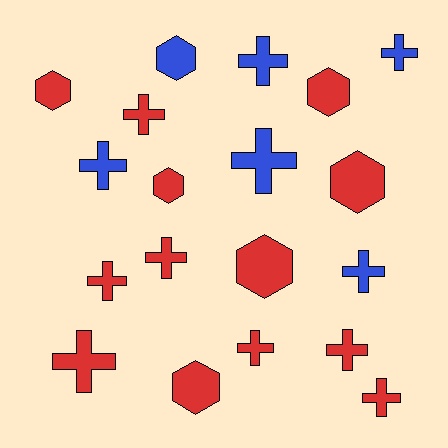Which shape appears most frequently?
Cross, with 12 objects.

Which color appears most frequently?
Red, with 13 objects.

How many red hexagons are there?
There are 6 red hexagons.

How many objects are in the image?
There are 19 objects.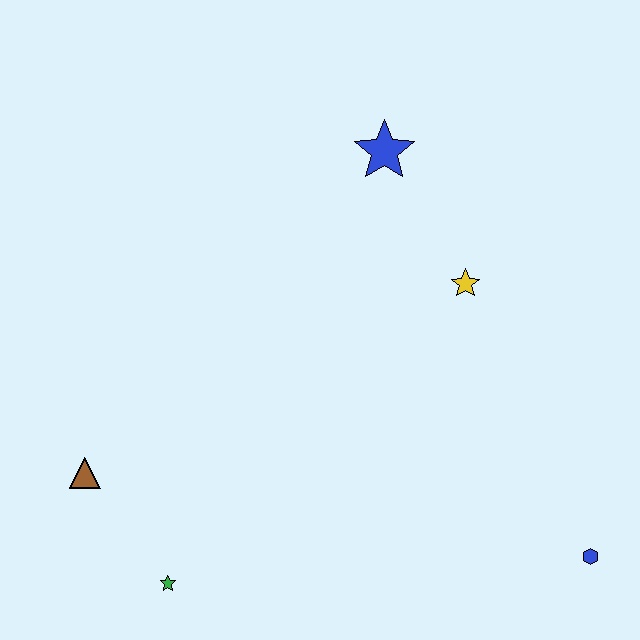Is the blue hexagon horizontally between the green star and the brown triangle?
No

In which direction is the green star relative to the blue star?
The green star is below the blue star.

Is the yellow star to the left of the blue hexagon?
Yes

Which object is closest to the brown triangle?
The green star is closest to the brown triangle.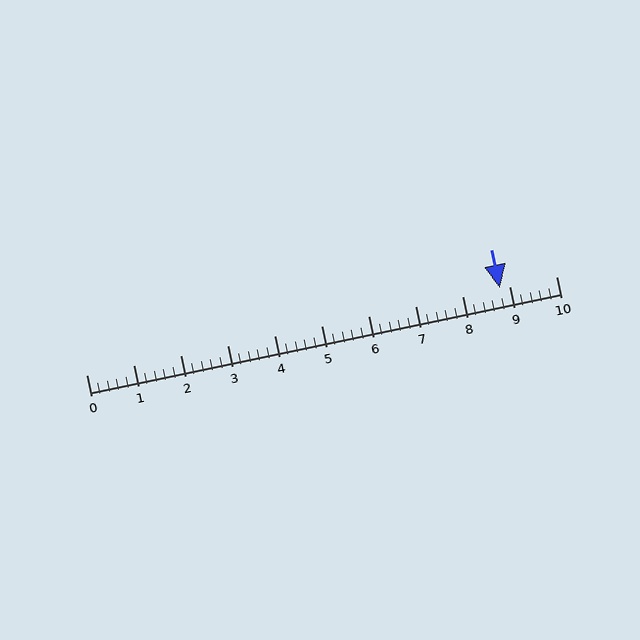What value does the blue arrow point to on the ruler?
The blue arrow points to approximately 8.8.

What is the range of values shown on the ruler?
The ruler shows values from 0 to 10.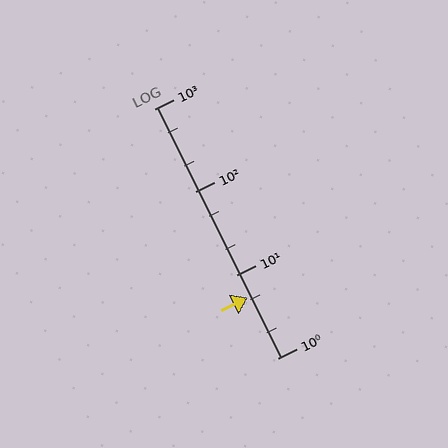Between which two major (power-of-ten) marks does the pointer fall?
The pointer is between 1 and 10.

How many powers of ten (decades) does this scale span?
The scale spans 3 decades, from 1 to 1000.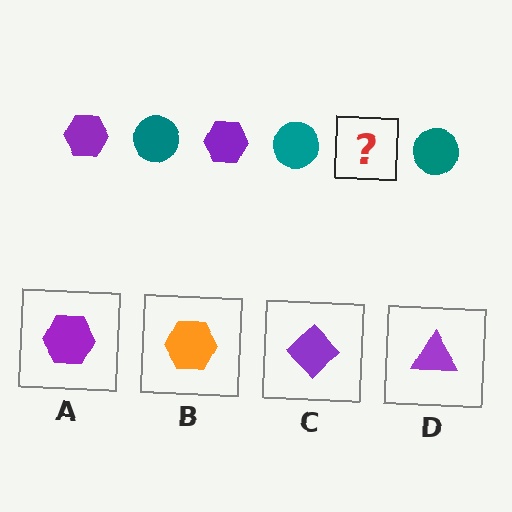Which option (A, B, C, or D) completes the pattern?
A.